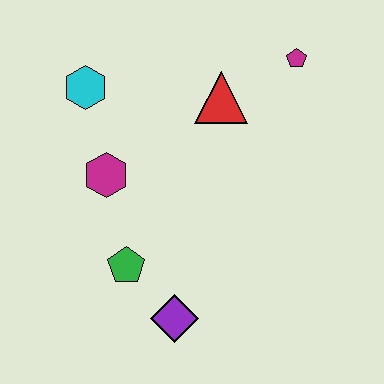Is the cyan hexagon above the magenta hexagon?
Yes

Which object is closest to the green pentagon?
The purple diamond is closest to the green pentagon.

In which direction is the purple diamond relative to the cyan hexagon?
The purple diamond is below the cyan hexagon.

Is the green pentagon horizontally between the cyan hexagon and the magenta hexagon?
No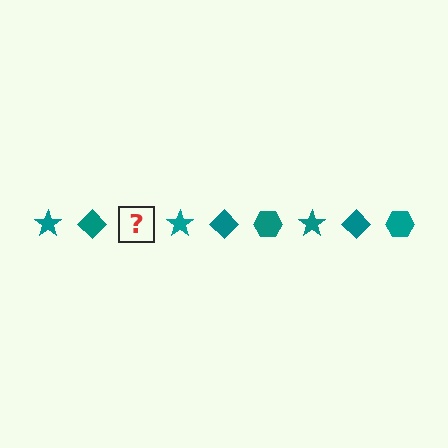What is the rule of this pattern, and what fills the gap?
The rule is that the pattern cycles through star, diamond, hexagon shapes in teal. The gap should be filled with a teal hexagon.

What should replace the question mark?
The question mark should be replaced with a teal hexagon.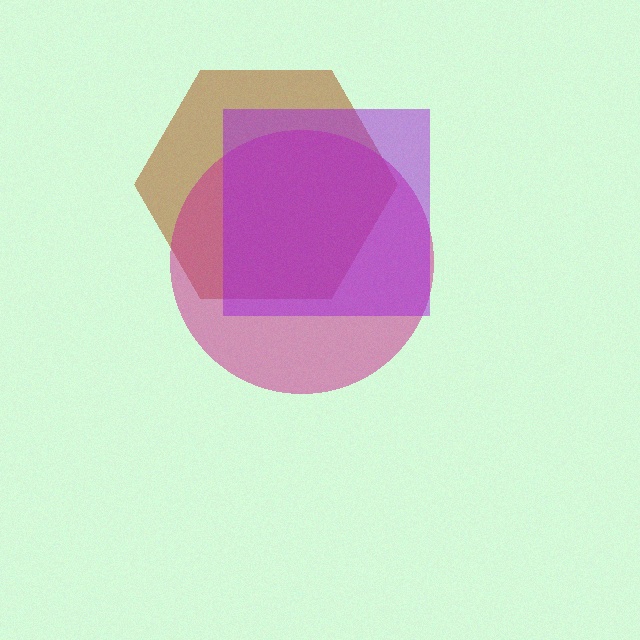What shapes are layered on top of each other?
The layered shapes are: a brown hexagon, a magenta circle, a purple square.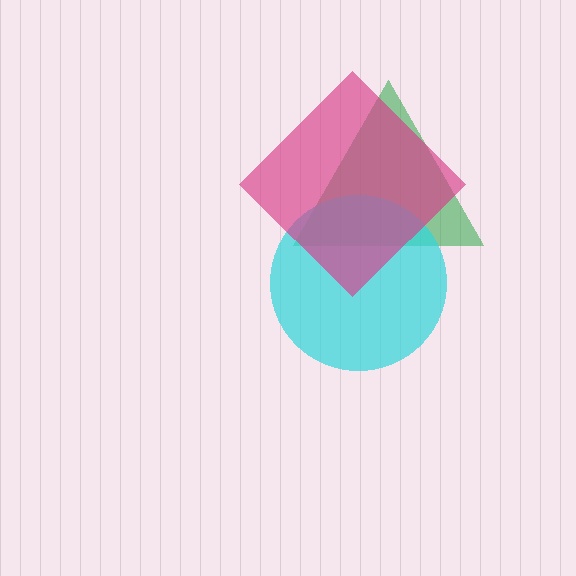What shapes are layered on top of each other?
The layered shapes are: a green triangle, a cyan circle, a magenta diamond.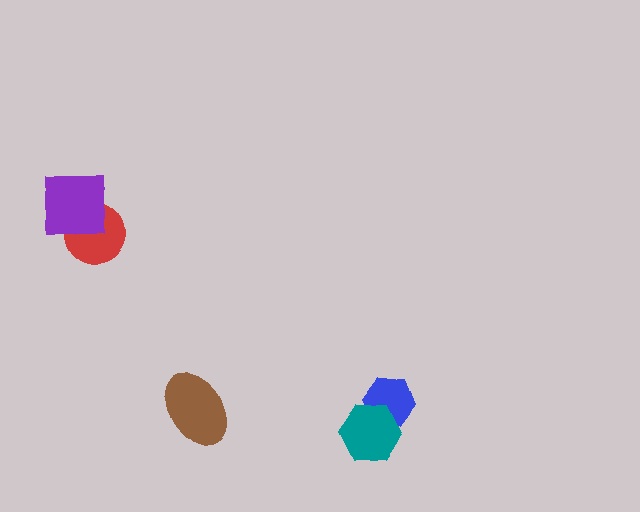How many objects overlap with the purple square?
1 object overlaps with the purple square.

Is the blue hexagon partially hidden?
Yes, it is partially covered by another shape.